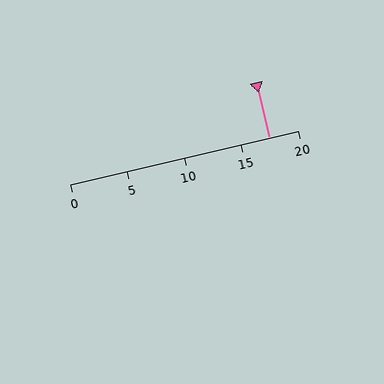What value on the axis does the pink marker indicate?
The marker indicates approximately 17.5.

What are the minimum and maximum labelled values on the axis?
The axis runs from 0 to 20.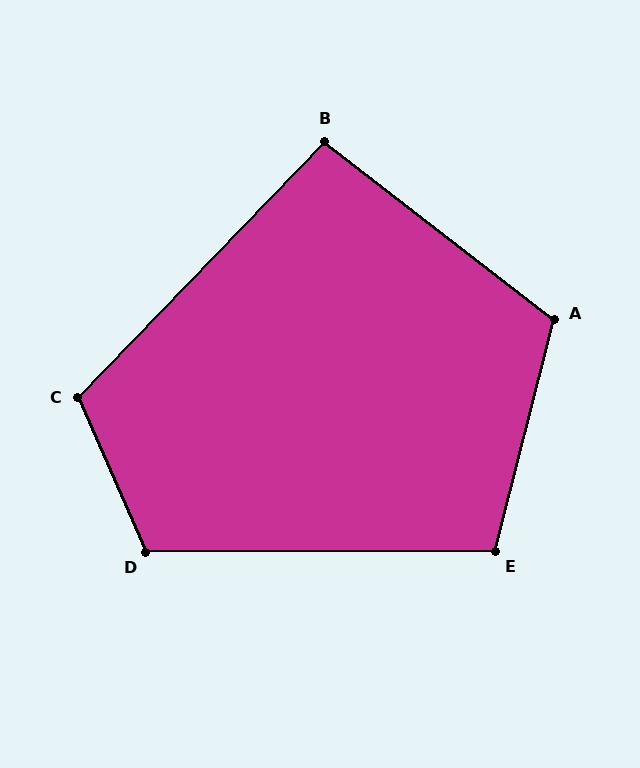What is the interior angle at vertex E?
Approximately 104 degrees (obtuse).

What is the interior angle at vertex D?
Approximately 113 degrees (obtuse).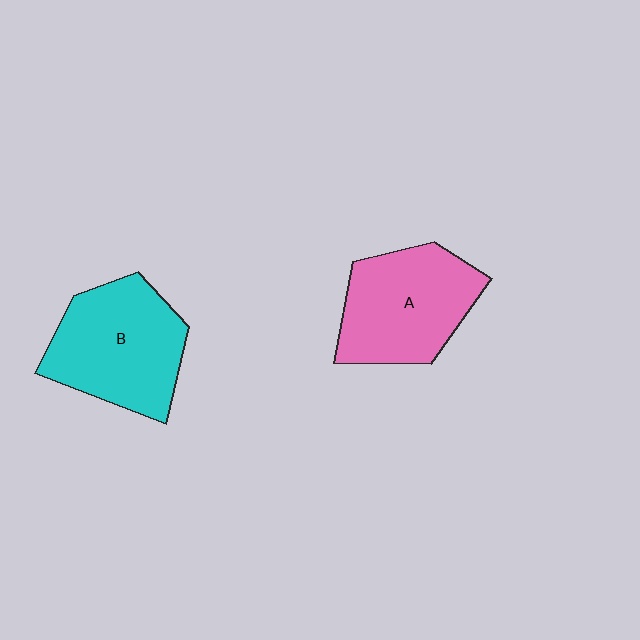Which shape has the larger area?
Shape B (cyan).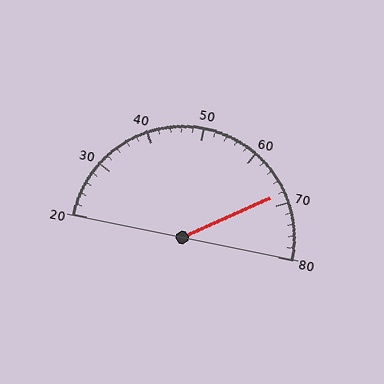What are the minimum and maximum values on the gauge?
The gauge ranges from 20 to 80.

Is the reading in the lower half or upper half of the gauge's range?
The reading is in the upper half of the range (20 to 80).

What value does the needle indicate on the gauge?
The needle indicates approximately 68.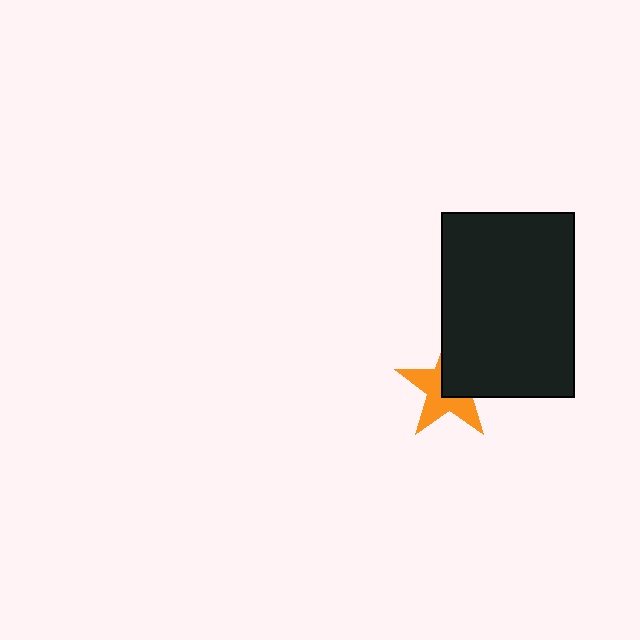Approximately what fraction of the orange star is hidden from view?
Roughly 45% of the orange star is hidden behind the black rectangle.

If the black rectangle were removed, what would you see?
You would see the complete orange star.